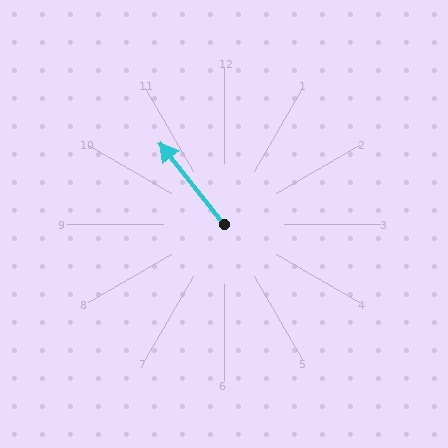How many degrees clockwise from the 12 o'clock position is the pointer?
Approximately 322 degrees.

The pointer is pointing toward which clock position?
Roughly 11 o'clock.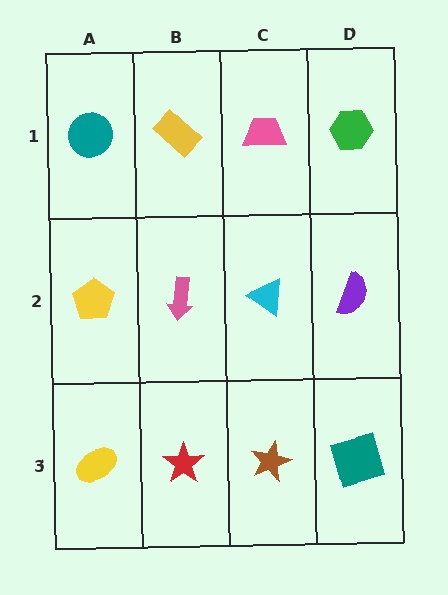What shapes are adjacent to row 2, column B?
A yellow rectangle (row 1, column B), a red star (row 3, column B), a yellow pentagon (row 2, column A), a cyan triangle (row 2, column C).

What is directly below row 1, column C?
A cyan triangle.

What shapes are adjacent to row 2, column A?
A teal circle (row 1, column A), a yellow ellipse (row 3, column A), a pink arrow (row 2, column B).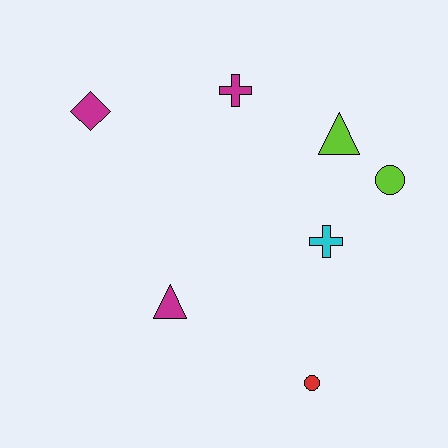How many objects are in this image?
There are 7 objects.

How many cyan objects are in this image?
There is 1 cyan object.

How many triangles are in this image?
There are 2 triangles.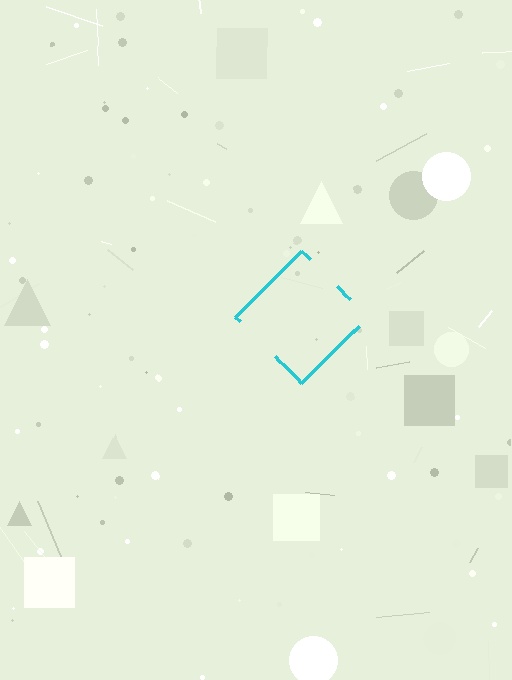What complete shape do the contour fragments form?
The contour fragments form a diamond.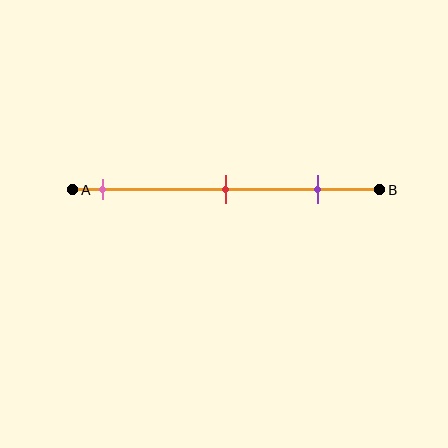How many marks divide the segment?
There are 3 marks dividing the segment.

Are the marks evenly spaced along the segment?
Yes, the marks are approximately evenly spaced.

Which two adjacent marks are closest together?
The red and purple marks are the closest adjacent pair.